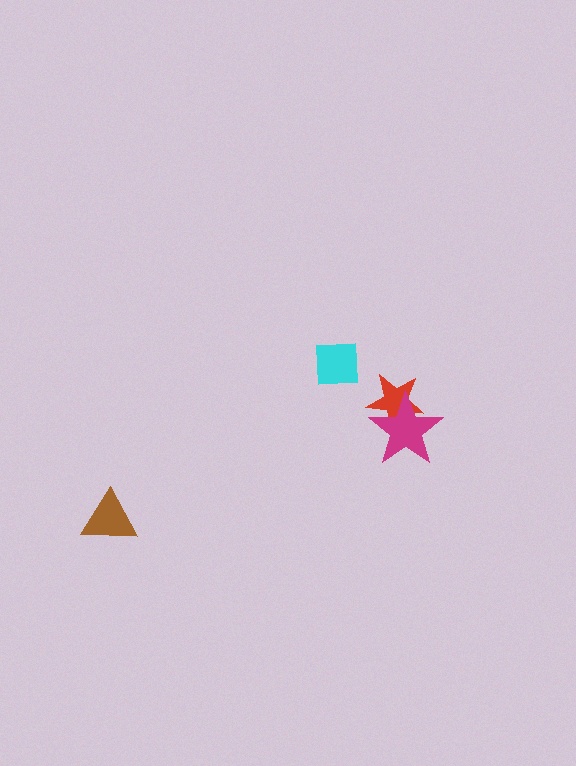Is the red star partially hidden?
Yes, it is partially covered by another shape.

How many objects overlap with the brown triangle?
0 objects overlap with the brown triangle.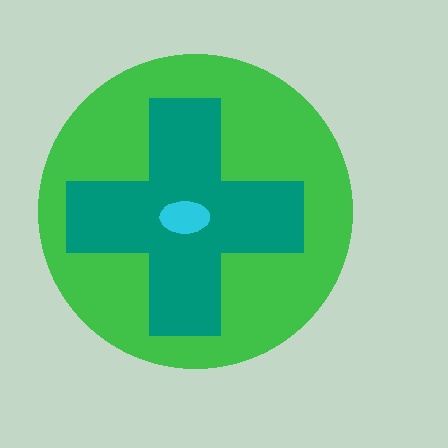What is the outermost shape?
The green circle.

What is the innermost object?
The cyan ellipse.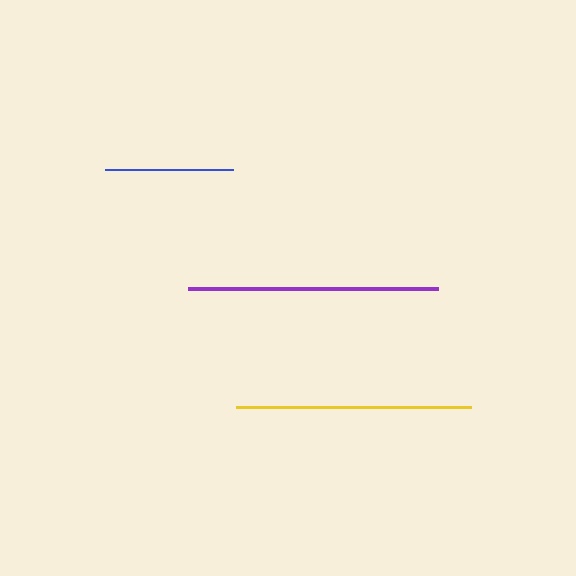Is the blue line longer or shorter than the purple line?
The purple line is longer than the blue line.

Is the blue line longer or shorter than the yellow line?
The yellow line is longer than the blue line.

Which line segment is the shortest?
The blue line is the shortest at approximately 128 pixels.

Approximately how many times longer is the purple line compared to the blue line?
The purple line is approximately 2.0 times the length of the blue line.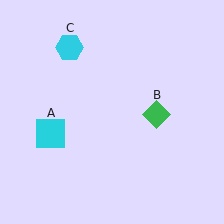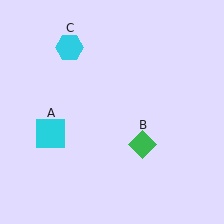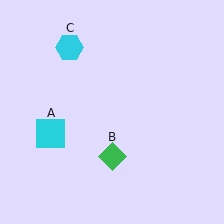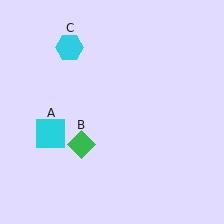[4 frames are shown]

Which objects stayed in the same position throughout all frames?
Cyan square (object A) and cyan hexagon (object C) remained stationary.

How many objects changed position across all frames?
1 object changed position: green diamond (object B).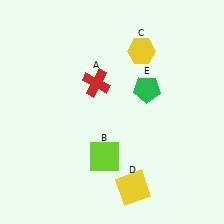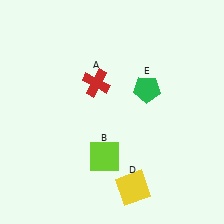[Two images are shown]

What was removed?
The yellow hexagon (C) was removed in Image 2.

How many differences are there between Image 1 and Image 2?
There is 1 difference between the two images.